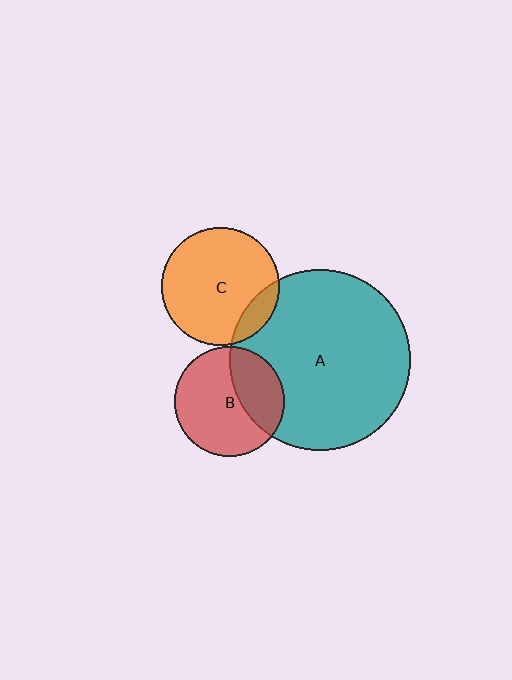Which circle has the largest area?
Circle A (teal).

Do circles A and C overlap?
Yes.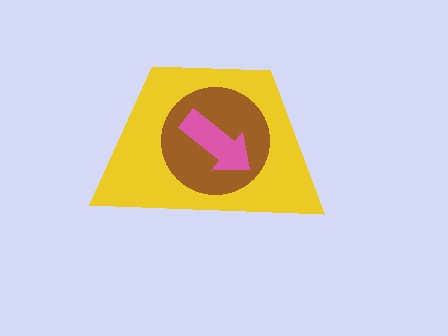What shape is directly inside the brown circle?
The pink arrow.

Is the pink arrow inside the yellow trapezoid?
Yes.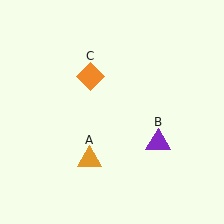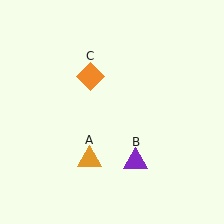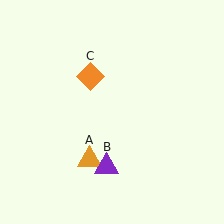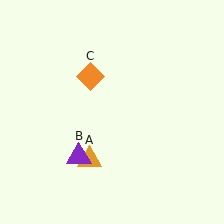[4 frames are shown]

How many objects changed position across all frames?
1 object changed position: purple triangle (object B).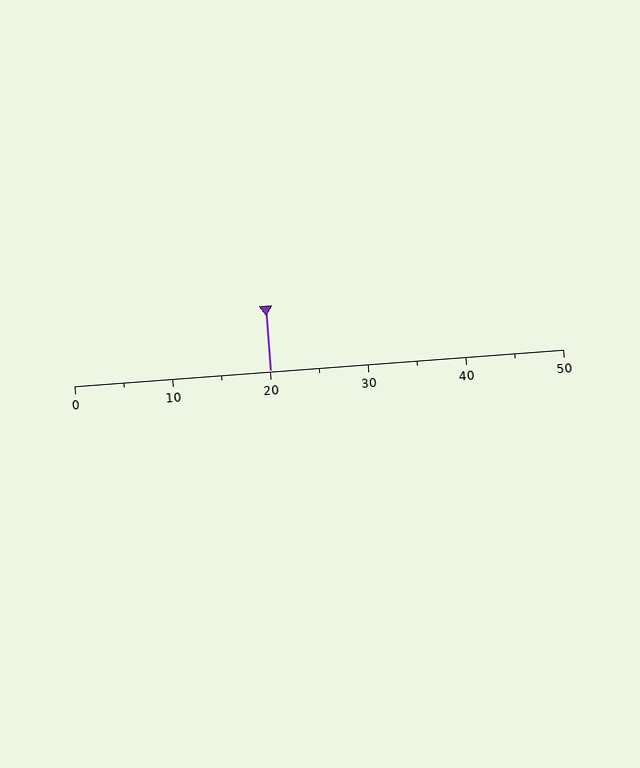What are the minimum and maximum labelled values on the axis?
The axis runs from 0 to 50.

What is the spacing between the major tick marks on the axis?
The major ticks are spaced 10 apart.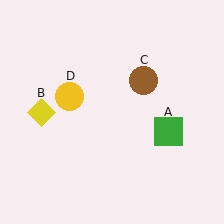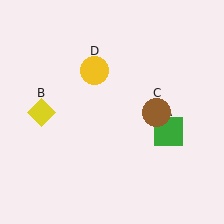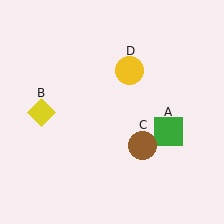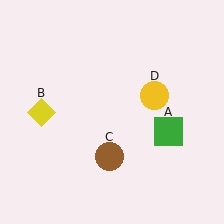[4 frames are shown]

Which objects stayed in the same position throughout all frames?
Green square (object A) and yellow diamond (object B) remained stationary.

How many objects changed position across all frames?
2 objects changed position: brown circle (object C), yellow circle (object D).